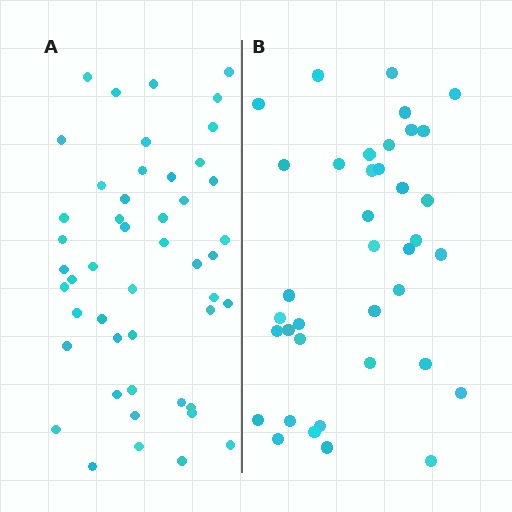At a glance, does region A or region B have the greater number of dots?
Region A (the left region) has more dots.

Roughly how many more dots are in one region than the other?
Region A has roughly 10 or so more dots than region B.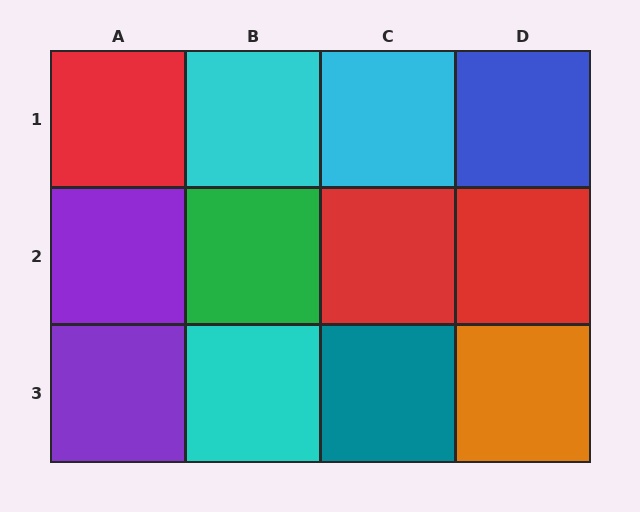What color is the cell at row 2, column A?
Purple.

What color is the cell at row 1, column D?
Blue.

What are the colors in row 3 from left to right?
Purple, cyan, teal, orange.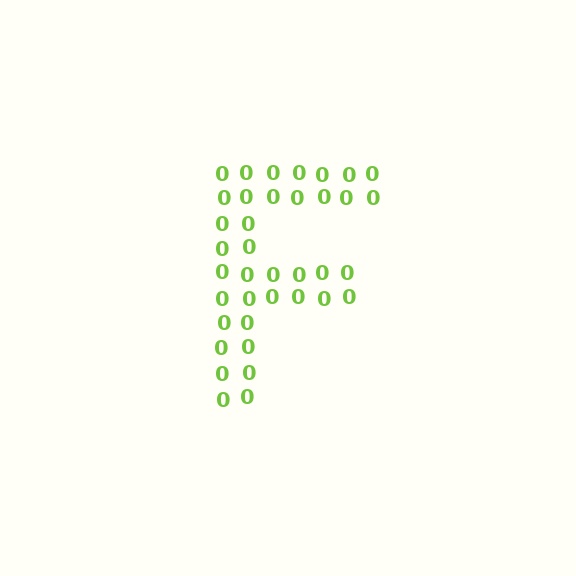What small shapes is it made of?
It is made of small digit 0's.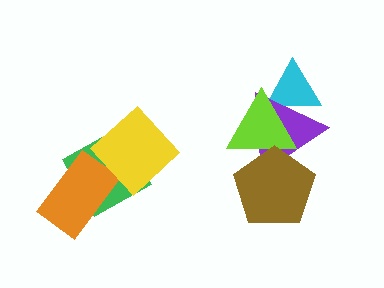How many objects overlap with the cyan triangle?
2 objects overlap with the cyan triangle.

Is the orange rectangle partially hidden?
Yes, it is partially covered by another shape.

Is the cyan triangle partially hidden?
Yes, it is partially covered by another shape.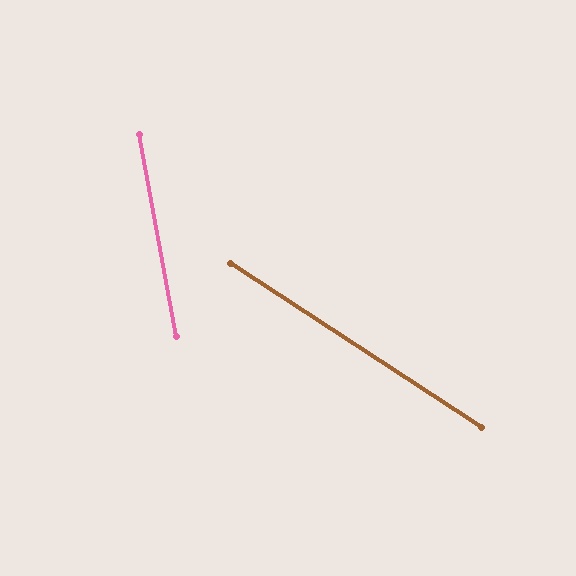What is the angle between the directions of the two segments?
Approximately 47 degrees.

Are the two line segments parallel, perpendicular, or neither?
Neither parallel nor perpendicular — they differ by about 47°.